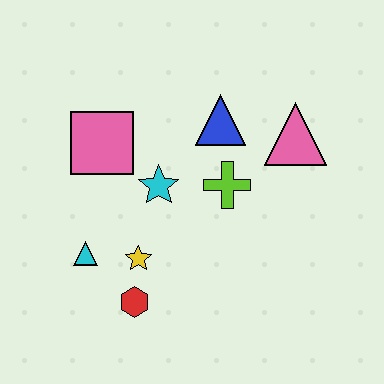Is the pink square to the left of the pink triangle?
Yes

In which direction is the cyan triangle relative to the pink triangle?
The cyan triangle is to the left of the pink triangle.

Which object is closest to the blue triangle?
The lime cross is closest to the blue triangle.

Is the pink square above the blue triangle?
No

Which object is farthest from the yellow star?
The pink triangle is farthest from the yellow star.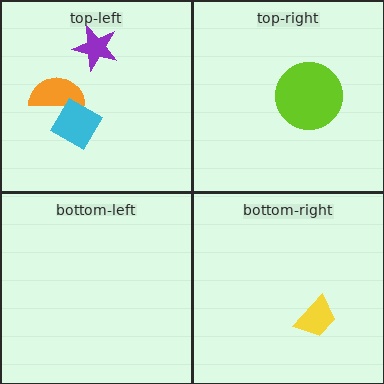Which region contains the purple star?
The top-left region.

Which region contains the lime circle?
The top-right region.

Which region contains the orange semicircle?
The top-left region.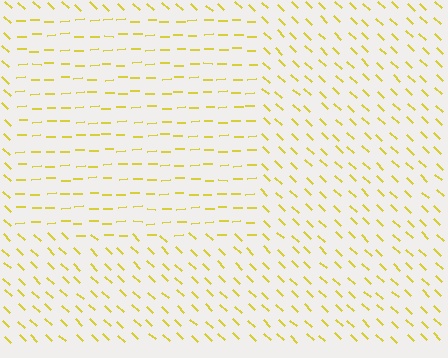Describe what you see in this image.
The image is filled with small yellow line segments. A rectangle region in the image has lines oriented differently from the surrounding lines, creating a visible texture boundary.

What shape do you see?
I see a rectangle.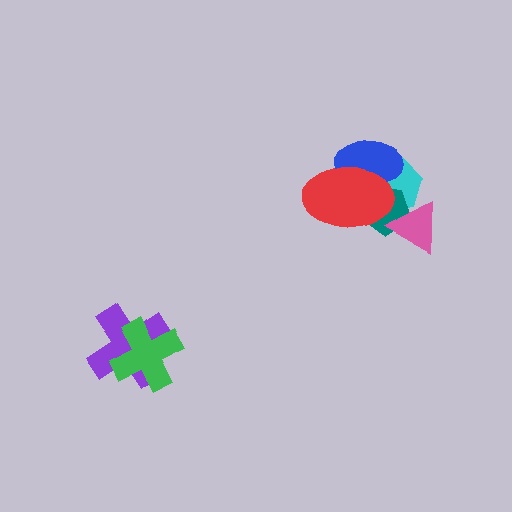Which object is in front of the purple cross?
The green cross is in front of the purple cross.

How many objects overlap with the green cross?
1 object overlaps with the green cross.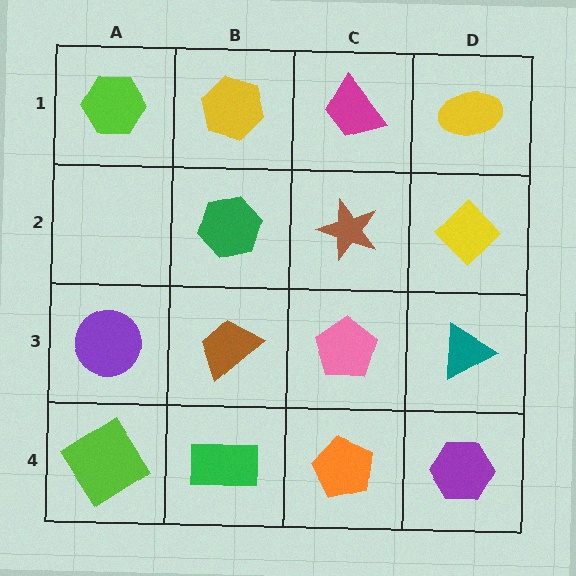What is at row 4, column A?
A lime diamond.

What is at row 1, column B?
A yellow hexagon.